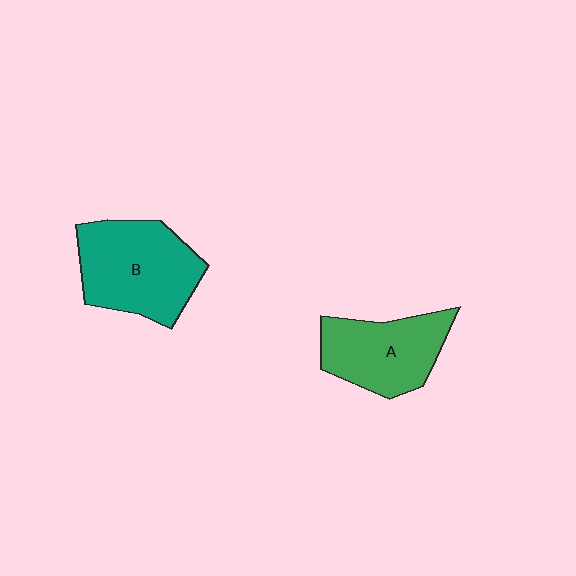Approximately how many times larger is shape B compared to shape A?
Approximately 1.2 times.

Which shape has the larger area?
Shape B (teal).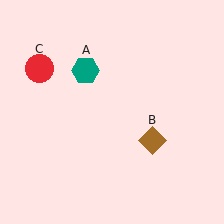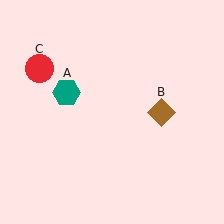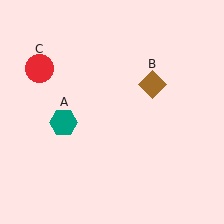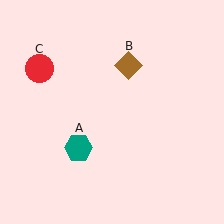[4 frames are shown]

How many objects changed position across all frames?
2 objects changed position: teal hexagon (object A), brown diamond (object B).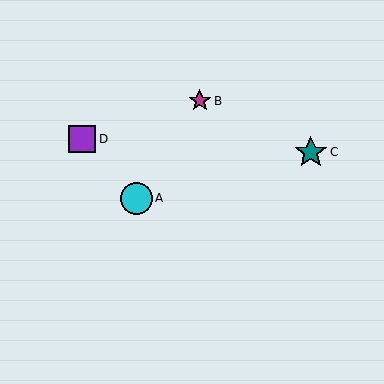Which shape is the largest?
The teal star (labeled C) is the largest.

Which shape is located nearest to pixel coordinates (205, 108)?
The magenta star (labeled B) at (200, 101) is nearest to that location.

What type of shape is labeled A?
Shape A is a cyan circle.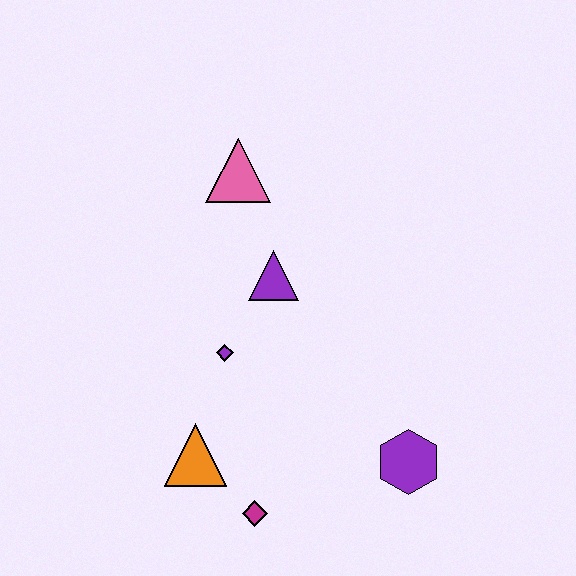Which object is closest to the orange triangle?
The magenta diamond is closest to the orange triangle.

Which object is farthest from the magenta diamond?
The pink triangle is farthest from the magenta diamond.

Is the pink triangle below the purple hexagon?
No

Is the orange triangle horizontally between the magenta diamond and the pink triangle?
No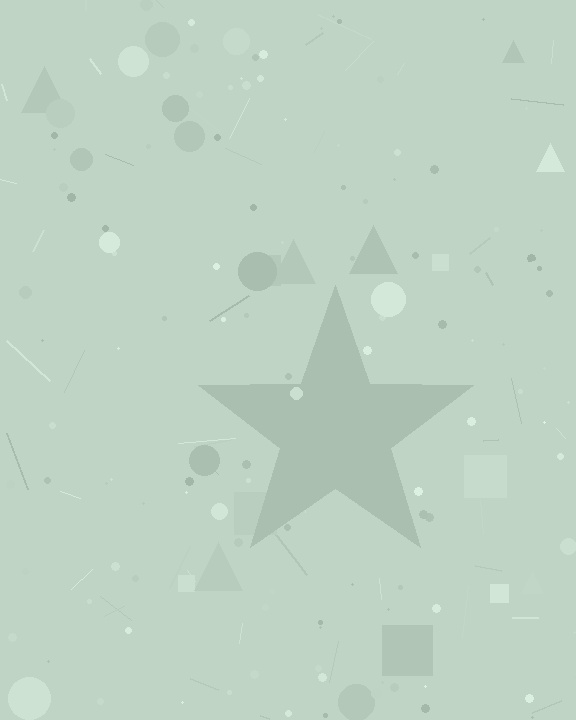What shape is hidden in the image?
A star is hidden in the image.